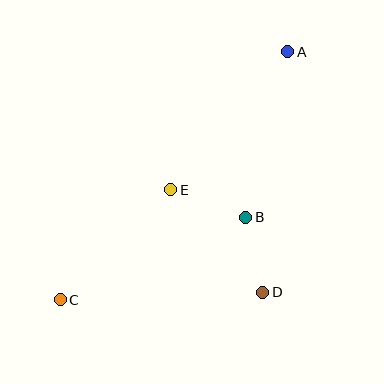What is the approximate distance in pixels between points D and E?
The distance between D and E is approximately 138 pixels.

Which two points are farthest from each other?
Points A and C are farthest from each other.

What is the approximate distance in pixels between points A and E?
The distance between A and E is approximately 181 pixels.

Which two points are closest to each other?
Points B and D are closest to each other.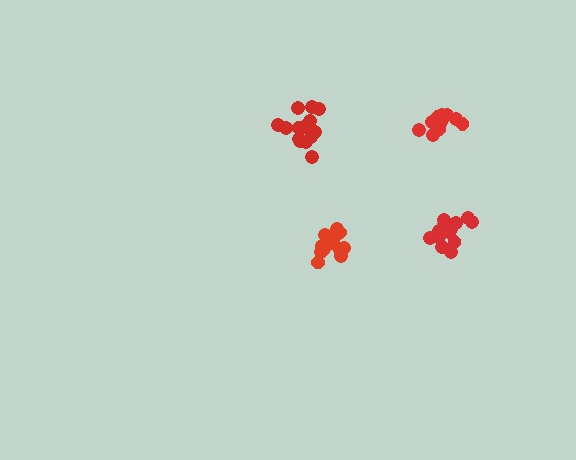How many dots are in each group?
Group 1: 16 dots, Group 2: 15 dots, Group 3: 13 dots, Group 4: 12 dots (56 total).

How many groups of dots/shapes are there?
There are 4 groups.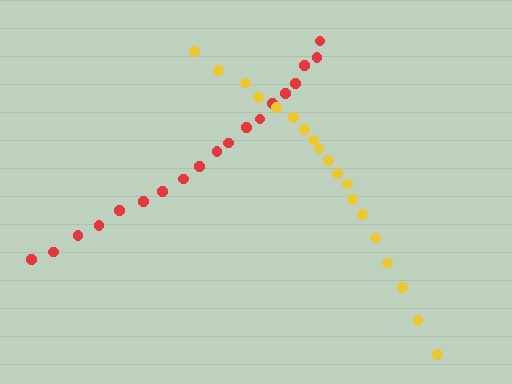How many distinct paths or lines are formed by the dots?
There are 2 distinct paths.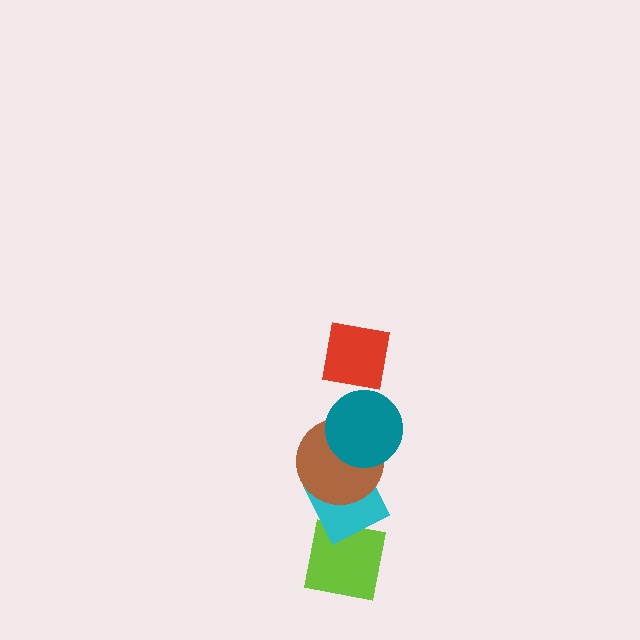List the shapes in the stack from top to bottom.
From top to bottom: the red square, the teal circle, the brown circle, the cyan diamond, the lime square.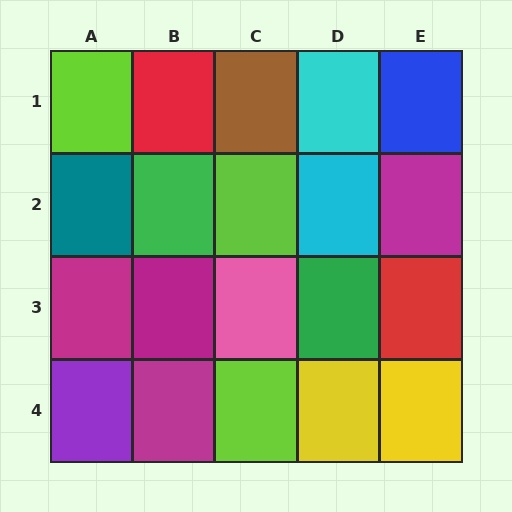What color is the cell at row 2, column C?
Lime.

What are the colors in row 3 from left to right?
Magenta, magenta, pink, green, red.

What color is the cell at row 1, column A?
Lime.